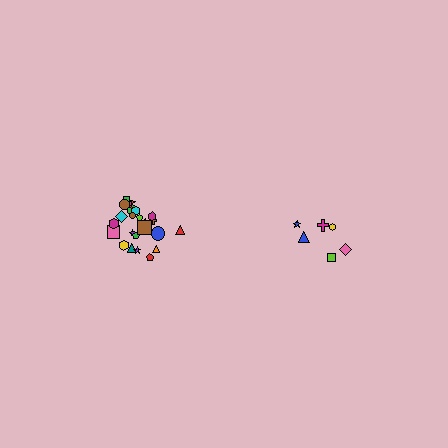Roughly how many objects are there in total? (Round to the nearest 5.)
Roughly 30 objects in total.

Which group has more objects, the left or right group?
The left group.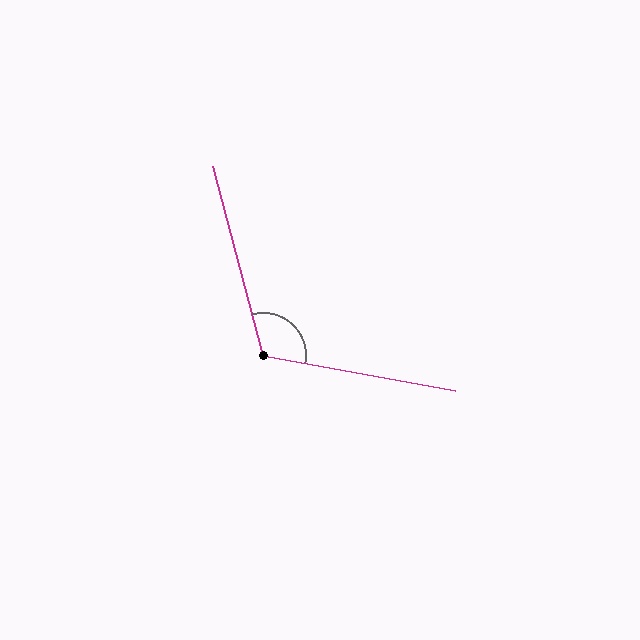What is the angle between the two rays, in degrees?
Approximately 115 degrees.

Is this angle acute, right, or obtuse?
It is obtuse.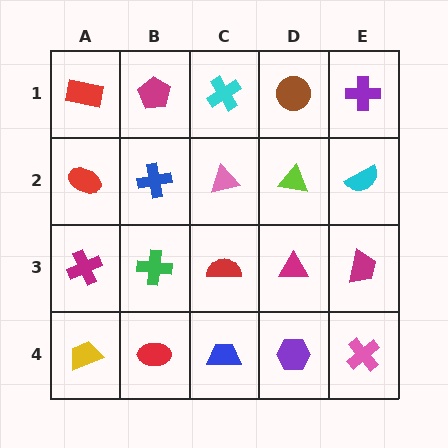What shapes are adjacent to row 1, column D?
A lime triangle (row 2, column D), a cyan cross (row 1, column C), a purple cross (row 1, column E).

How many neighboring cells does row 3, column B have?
4.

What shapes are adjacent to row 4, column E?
A magenta trapezoid (row 3, column E), a purple hexagon (row 4, column D).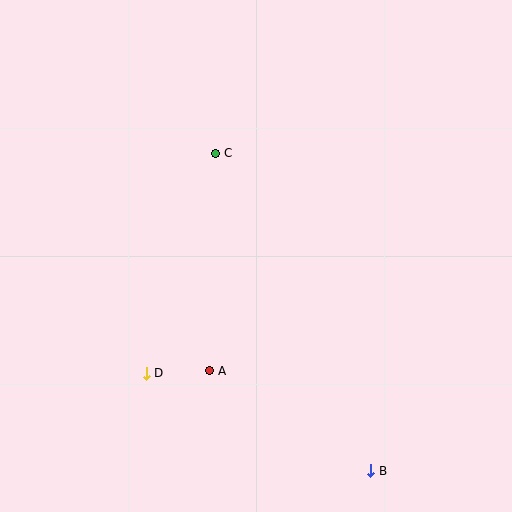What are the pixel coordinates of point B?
Point B is at (371, 471).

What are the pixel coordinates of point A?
Point A is at (210, 371).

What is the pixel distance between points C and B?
The distance between C and B is 353 pixels.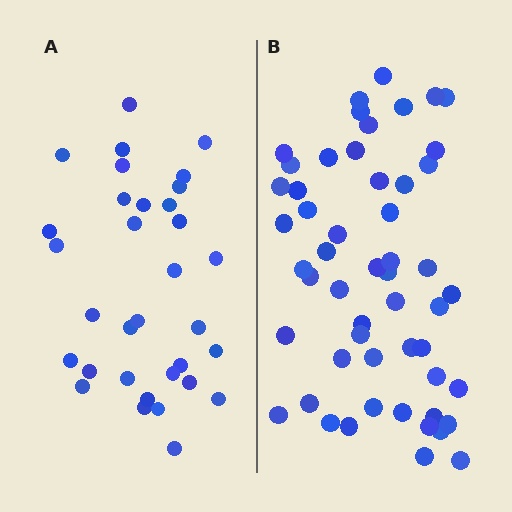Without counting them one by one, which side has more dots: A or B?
Region B (the right region) has more dots.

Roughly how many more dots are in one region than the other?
Region B has approximately 20 more dots than region A.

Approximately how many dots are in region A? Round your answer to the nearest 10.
About 30 dots. (The exact count is 33, which rounds to 30.)